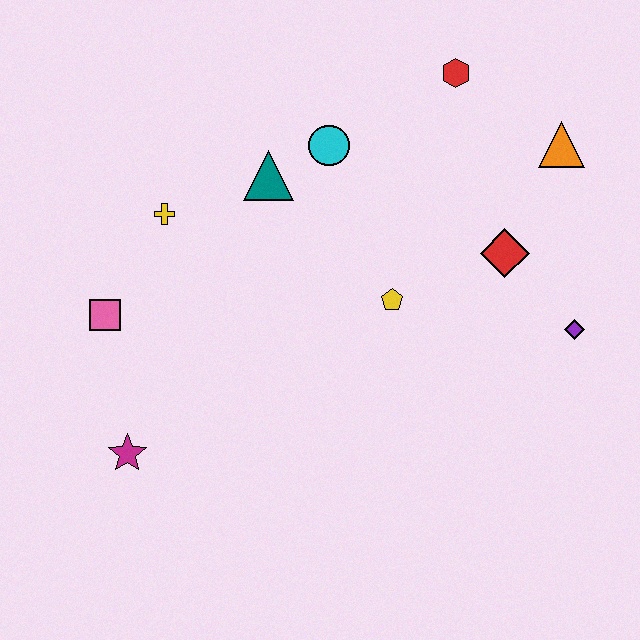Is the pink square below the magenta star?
No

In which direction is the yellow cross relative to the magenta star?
The yellow cross is above the magenta star.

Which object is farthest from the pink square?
The orange triangle is farthest from the pink square.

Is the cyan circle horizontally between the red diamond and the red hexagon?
No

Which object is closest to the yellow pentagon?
The red diamond is closest to the yellow pentagon.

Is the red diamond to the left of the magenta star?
No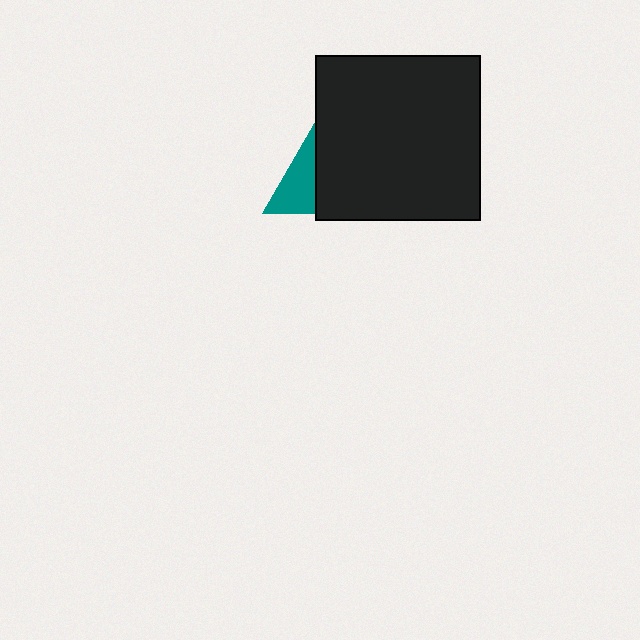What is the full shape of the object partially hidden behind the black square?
The partially hidden object is a teal triangle.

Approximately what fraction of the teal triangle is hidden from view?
Roughly 60% of the teal triangle is hidden behind the black square.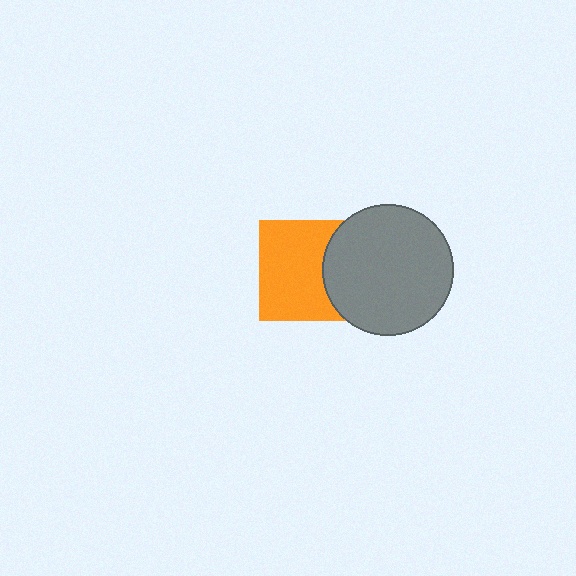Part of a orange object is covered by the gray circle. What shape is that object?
It is a square.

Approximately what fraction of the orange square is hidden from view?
Roughly 30% of the orange square is hidden behind the gray circle.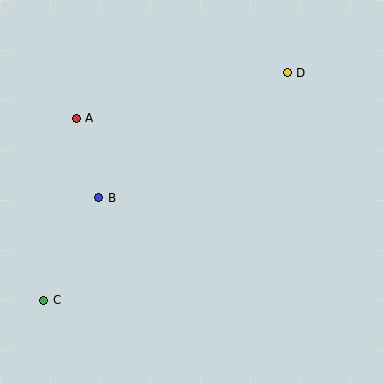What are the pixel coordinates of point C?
Point C is at (44, 300).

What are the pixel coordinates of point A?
Point A is at (76, 118).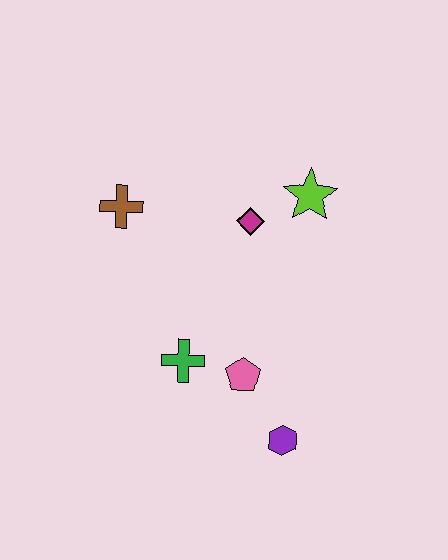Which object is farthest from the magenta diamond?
The purple hexagon is farthest from the magenta diamond.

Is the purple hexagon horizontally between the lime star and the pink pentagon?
Yes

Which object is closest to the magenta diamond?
The lime star is closest to the magenta diamond.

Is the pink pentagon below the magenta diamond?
Yes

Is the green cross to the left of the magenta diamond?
Yes